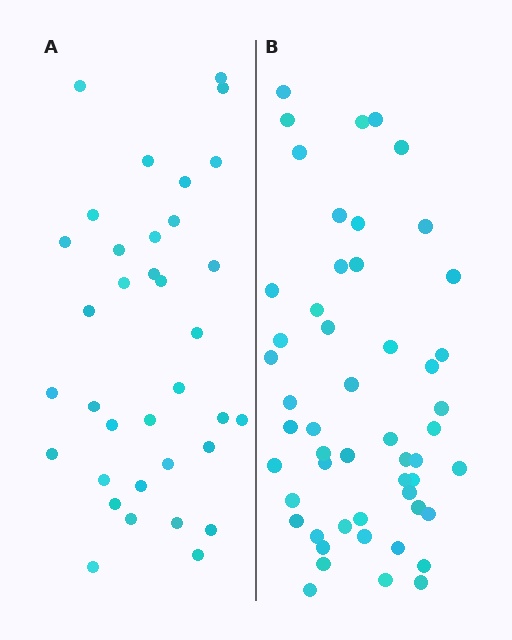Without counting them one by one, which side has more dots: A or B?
Region B (the right region) has more dots.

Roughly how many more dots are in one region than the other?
Region B has approximately 15 more dots than region A.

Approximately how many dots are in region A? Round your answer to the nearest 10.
About 40 dots. (The exact count is 35, which rounds to 40.)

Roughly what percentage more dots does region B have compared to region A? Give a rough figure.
About 50% more.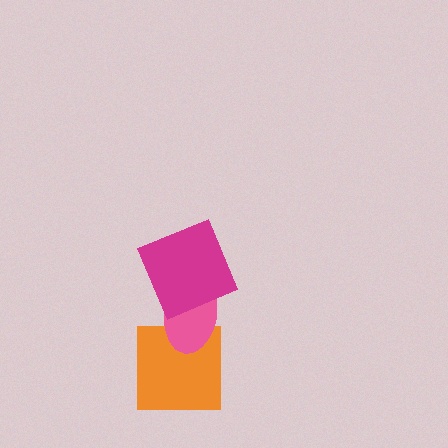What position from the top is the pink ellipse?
The pink ellipse is 2nd from the top.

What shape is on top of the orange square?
The pink ellipse is on top of the orange square.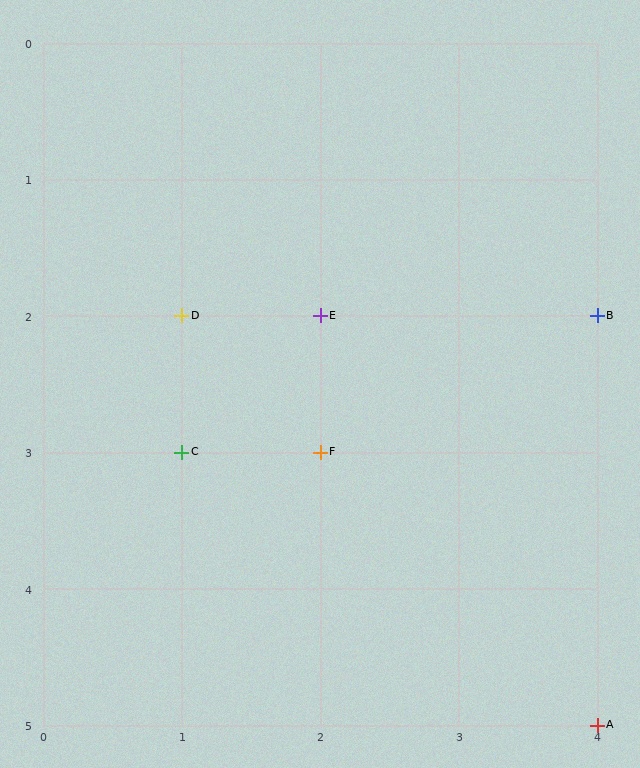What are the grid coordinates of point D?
Point D is at grid coordinates (1, 2).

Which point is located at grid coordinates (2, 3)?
Point F is at (2, 3).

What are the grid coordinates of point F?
Point F is at grid coordinates (2, 3).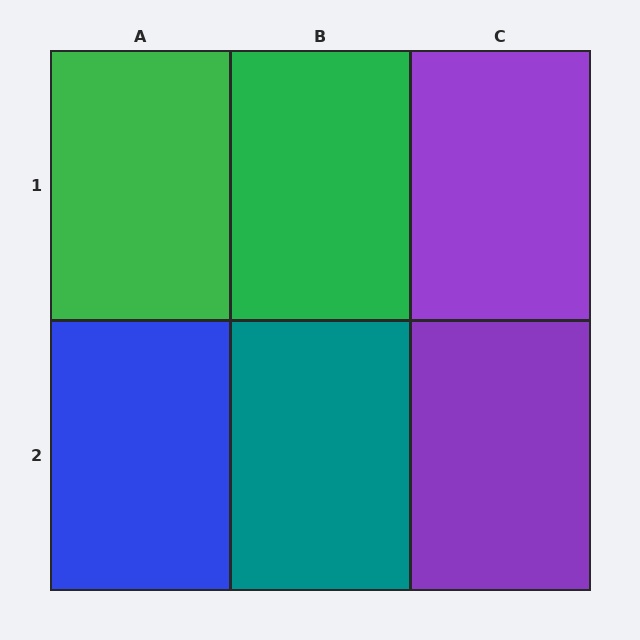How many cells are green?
2 cells are green.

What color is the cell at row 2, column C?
Purple.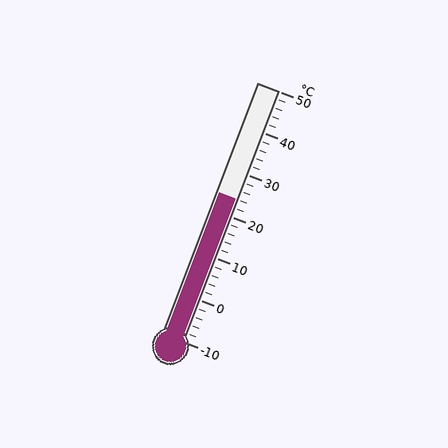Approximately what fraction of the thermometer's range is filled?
The thermometer is filled to approximately 55% of its range.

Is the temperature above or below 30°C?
The temperature is below 30°C.